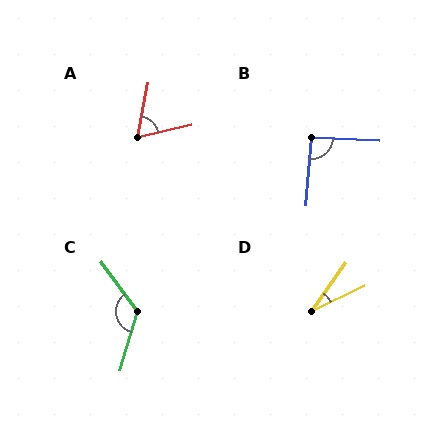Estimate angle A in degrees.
Approximately 66 degrees.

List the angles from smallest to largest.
D (30°), A (66°), B (92°), C (127°).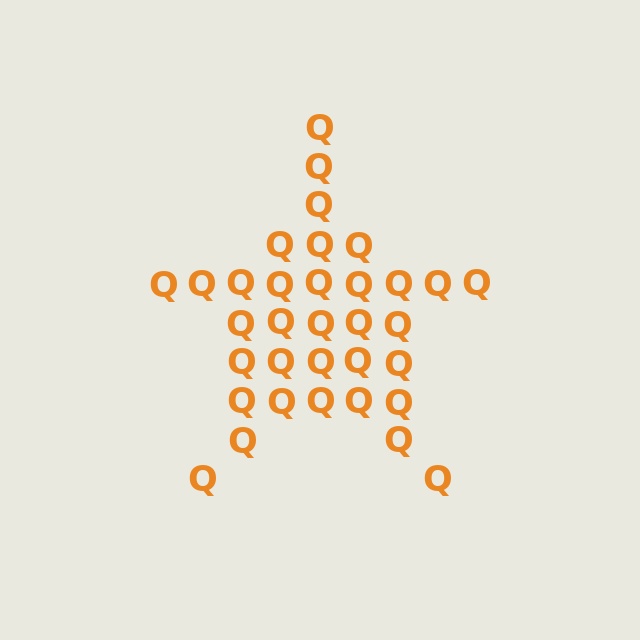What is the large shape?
The large shape is a star.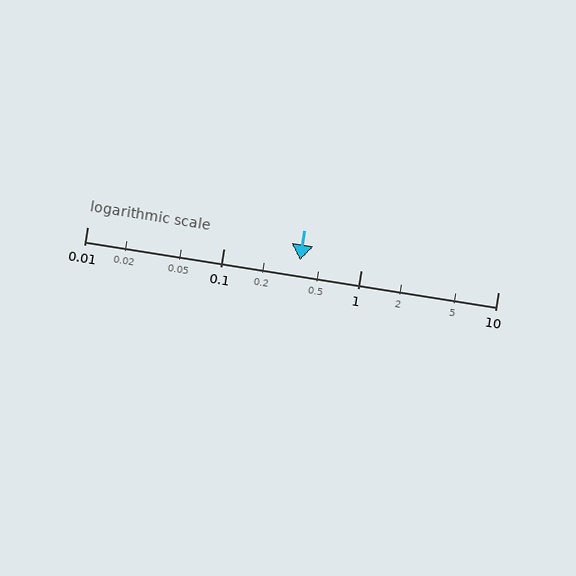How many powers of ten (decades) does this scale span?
The scale spans 3 decades, from 0.01 to 10.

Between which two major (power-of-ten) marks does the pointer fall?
The pointer is between 0.1 and 1.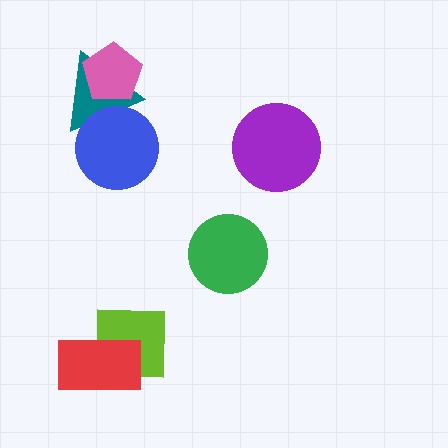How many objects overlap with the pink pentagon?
1 object overlaps with the pink pentagon.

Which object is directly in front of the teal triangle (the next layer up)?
The pink pentagon is directly in front of the teal triangle.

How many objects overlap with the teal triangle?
2 objects overlap with the teal triangle.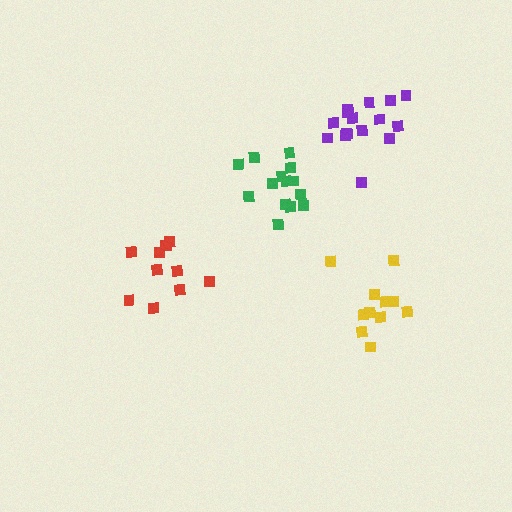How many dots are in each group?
Group 1: 10 dots, Group 2: 11 dots, Group 3: 15 dots, Group 4: 14 dots (50 total).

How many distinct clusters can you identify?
There are 4 distinct clusters.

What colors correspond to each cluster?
The clusters are colored: red, yellow, purple, green.